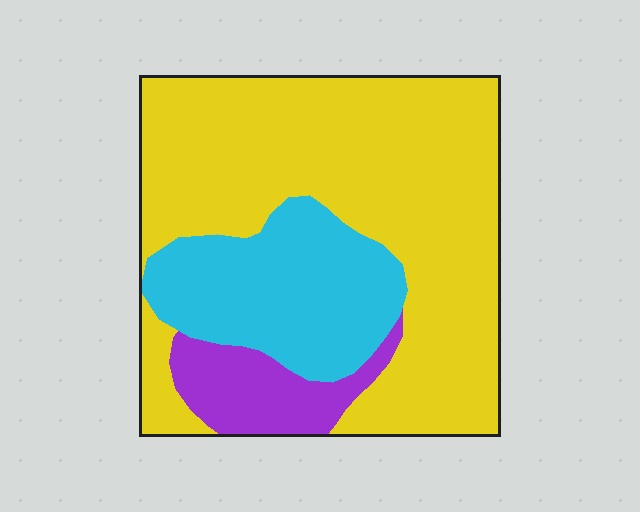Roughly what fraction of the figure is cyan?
Cyan takes up between a sixth and a third of the figure.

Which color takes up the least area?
Purple, at roughly 10%.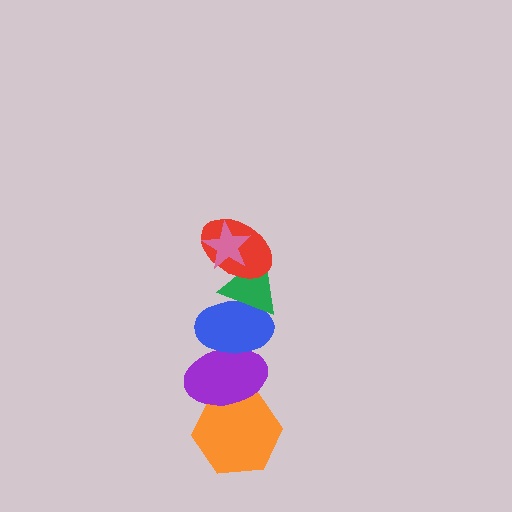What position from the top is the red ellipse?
The red ellipse is 2nd from the top.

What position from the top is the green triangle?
The green triangle is 3rd from the top.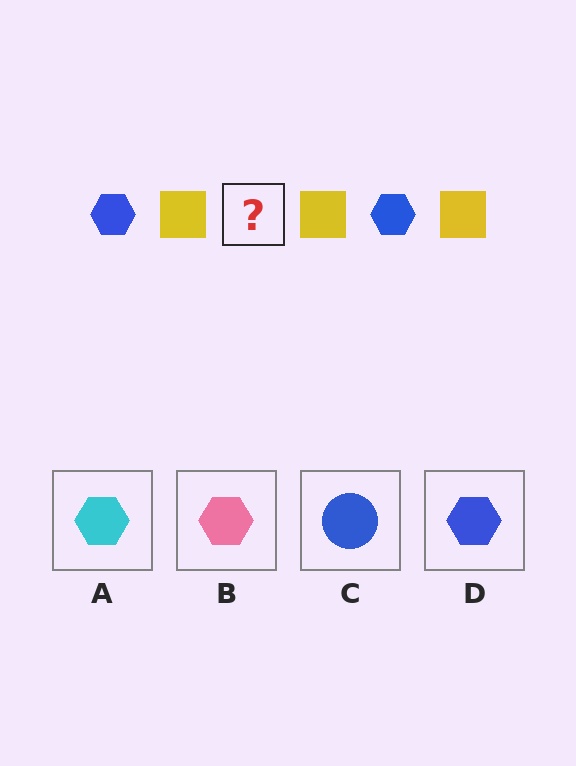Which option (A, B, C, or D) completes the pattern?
D.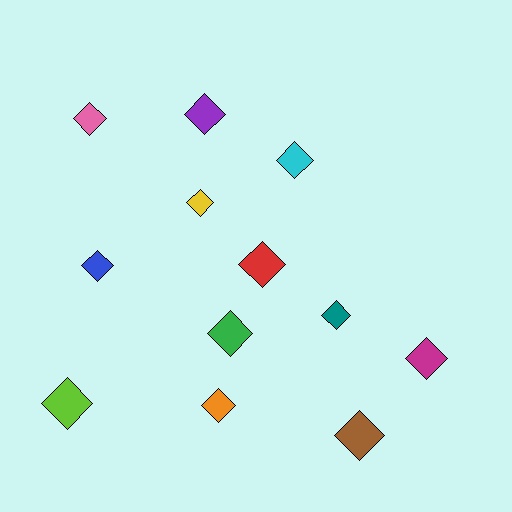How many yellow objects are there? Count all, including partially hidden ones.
There is 1 yellow object.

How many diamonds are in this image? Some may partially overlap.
There are 12 diamonds.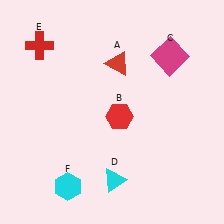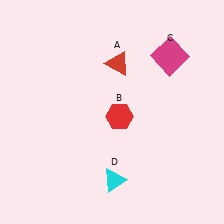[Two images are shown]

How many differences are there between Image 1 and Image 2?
There are 2 differences between the two images.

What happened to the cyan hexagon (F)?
The cyan hexagon (F) was removed in Image 2. It was in the bottom-left area of Image 1.